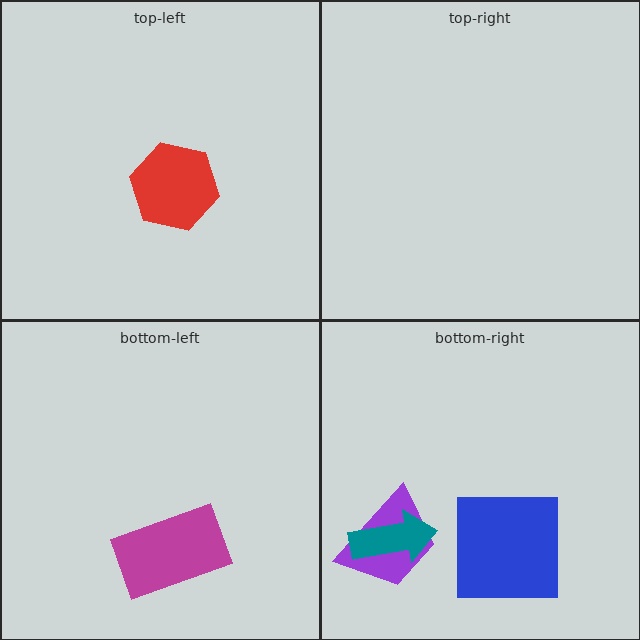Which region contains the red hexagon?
The top-left region.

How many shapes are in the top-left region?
1.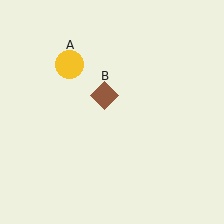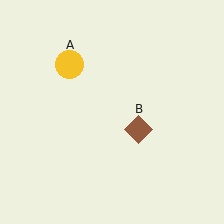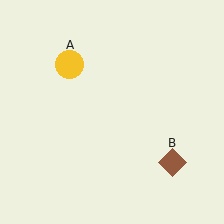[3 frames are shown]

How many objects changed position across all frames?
1 object changed position: brown diamond (object B).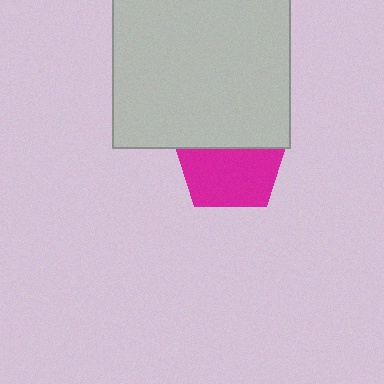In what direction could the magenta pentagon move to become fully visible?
The magenta pentagon could move down. That would shift it out from behind the light gray square entirely.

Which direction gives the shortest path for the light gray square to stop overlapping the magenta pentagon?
Moving up gives the shortest separation.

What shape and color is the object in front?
The object in front is a light gray square.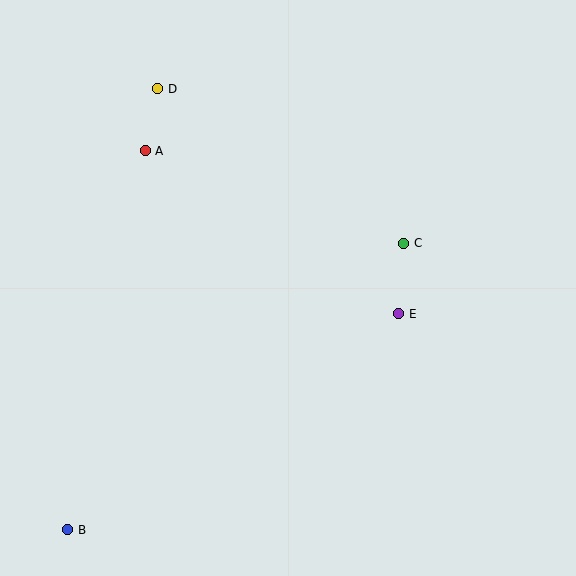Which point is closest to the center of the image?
Point E at (399, 314) is closest to the center.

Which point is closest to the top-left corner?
Point D is closest to the top-left corner.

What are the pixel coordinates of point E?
Point E is at (399, 314).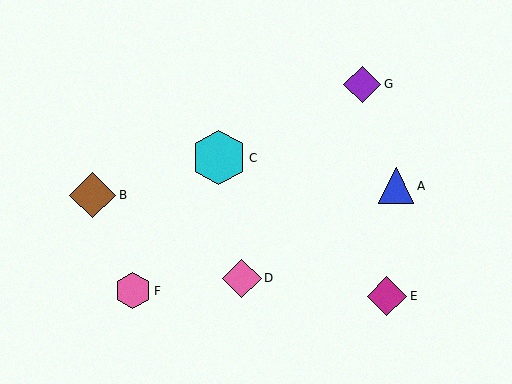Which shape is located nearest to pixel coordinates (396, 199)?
The blue triangle (labeled A) at (396, 186) is nearest to that location.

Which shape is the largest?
The cyan hexagon (labeled C) is the largest.